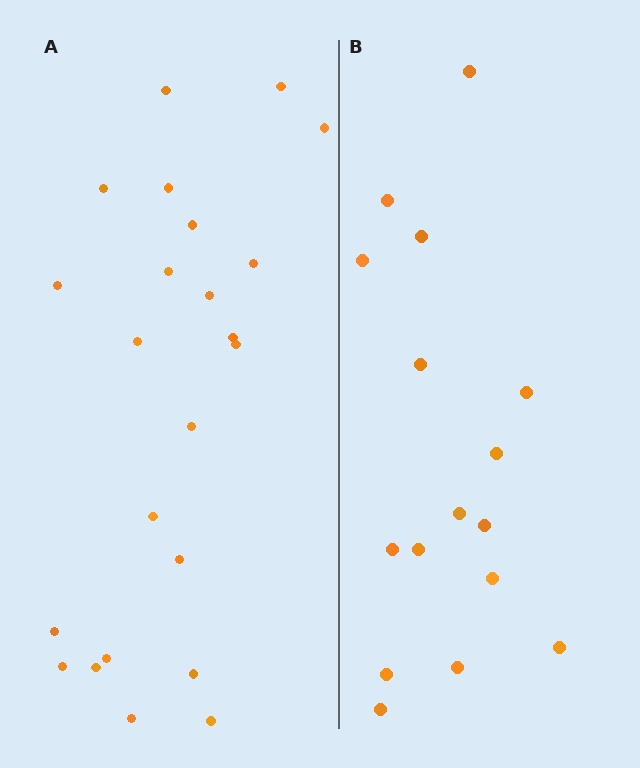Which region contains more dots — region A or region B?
Region A (the left region) has more dots.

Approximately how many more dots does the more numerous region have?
Region A has roughly 8 or so more dots than region B.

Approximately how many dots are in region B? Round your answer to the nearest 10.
About 20 dots. (The exact count is 16, which rounds to 20.)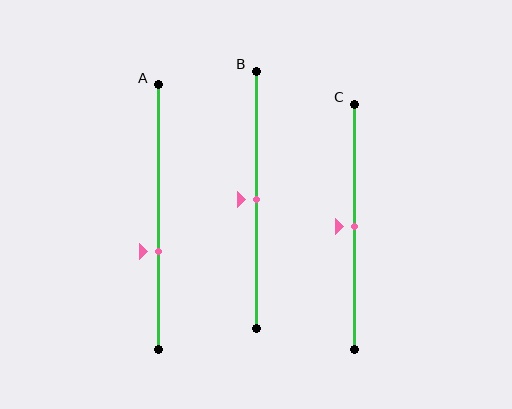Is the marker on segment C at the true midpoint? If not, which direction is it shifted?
Yes, the marker on segment C is at the true midpoint.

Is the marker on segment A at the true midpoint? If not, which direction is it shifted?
No, the marker on segment A is shifted downward by about 13% of the segment length.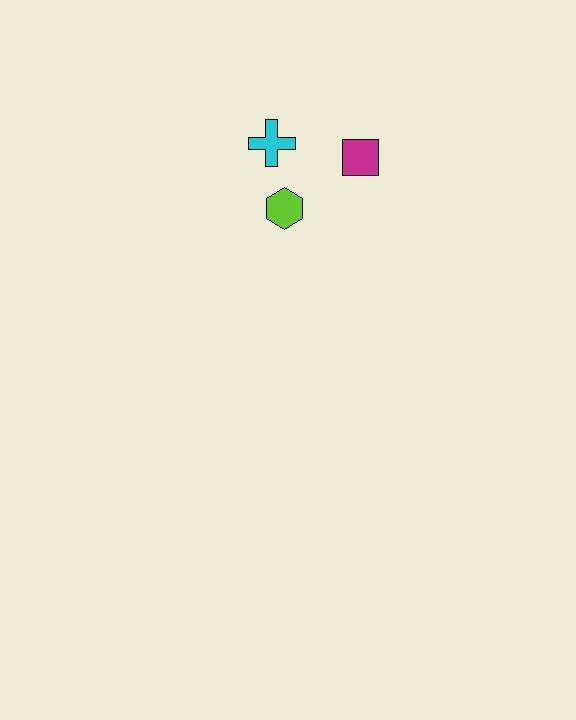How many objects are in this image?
There are 3 objects.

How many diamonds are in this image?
There are no diamonds.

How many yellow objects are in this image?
There are no yellow objects.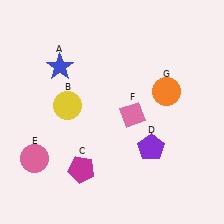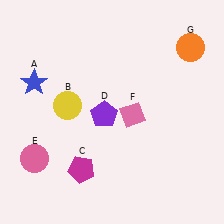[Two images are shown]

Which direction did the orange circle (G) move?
The orange circle (G) moved up.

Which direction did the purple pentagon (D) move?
The purple pentagon (D) moved left.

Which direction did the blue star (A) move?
The blue star (A) moved left.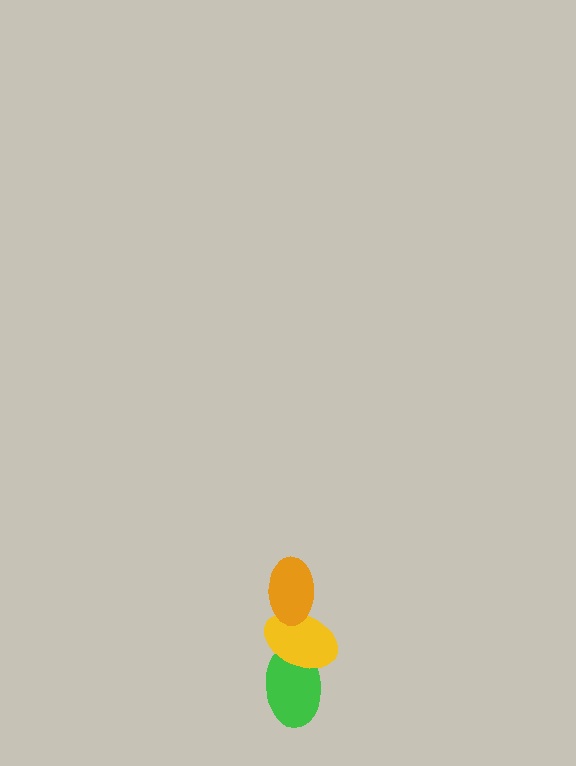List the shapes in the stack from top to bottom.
From top to bottom: the orange ellipse, the yellow ellipse, the green ellipse.